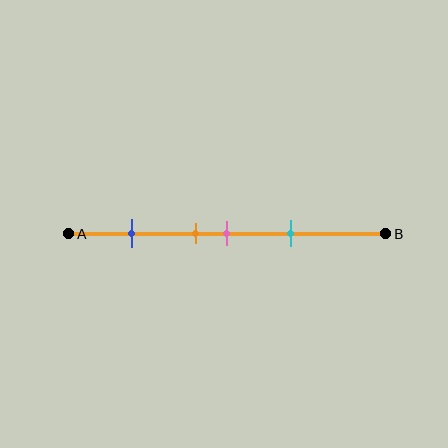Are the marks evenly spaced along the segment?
No, the marks are not evenly spaced.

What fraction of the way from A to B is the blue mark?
The blue mark is approximately 20% (0.2) of the way from A to B.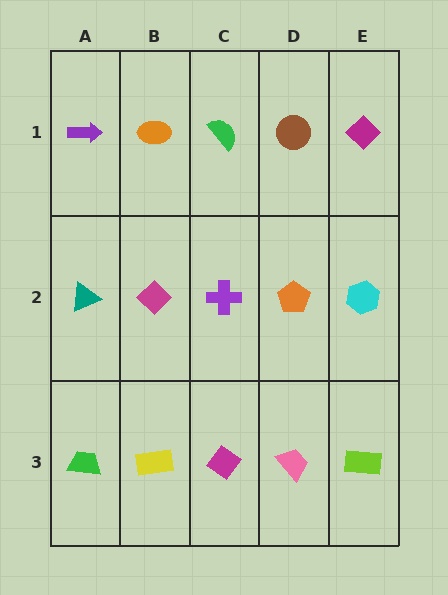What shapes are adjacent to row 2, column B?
An orange ellipse (row 1, column B), a yellow rectangle (row 3, column B), a teal triangle (row 2, column A), a purple cross (row 2, column C).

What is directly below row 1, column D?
An orange pentagon.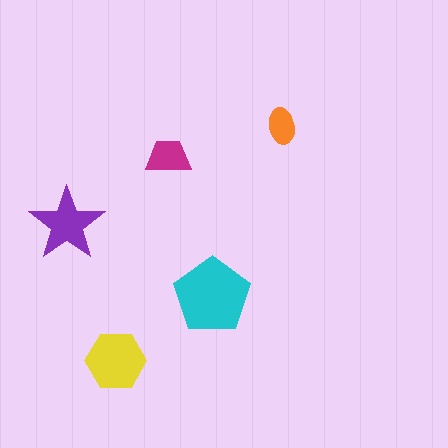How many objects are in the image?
There are 5 objects in the image.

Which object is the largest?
The cyan pentagon.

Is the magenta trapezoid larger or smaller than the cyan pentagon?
Smaller.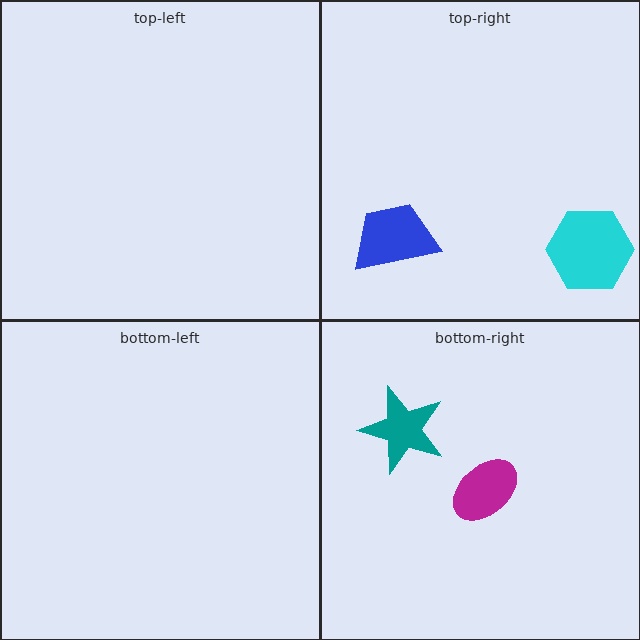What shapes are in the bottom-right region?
The magenta ellipse, the teal star.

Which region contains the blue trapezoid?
The top-right region.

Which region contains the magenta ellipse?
The bottom-right region.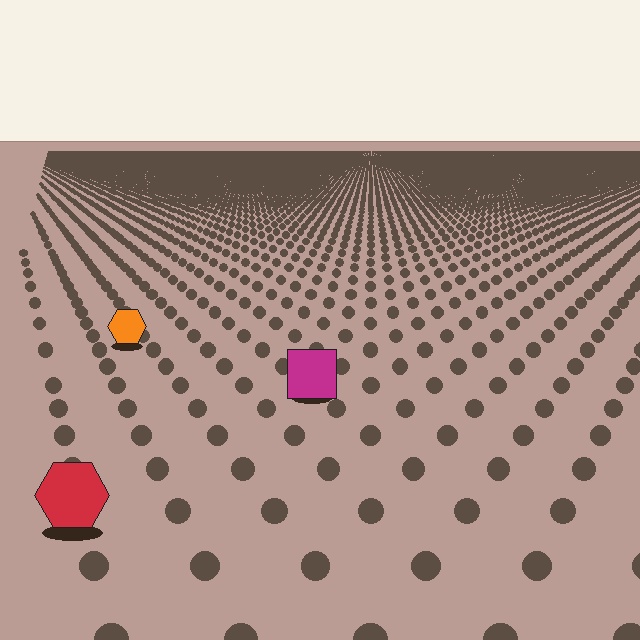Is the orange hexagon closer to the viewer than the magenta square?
No. The magenta square is closer — you can tell from the texture gradient: the ground texture is coarser near it.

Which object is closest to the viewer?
The red hexagon is closest. The texture marks near it are larger and more spread out.